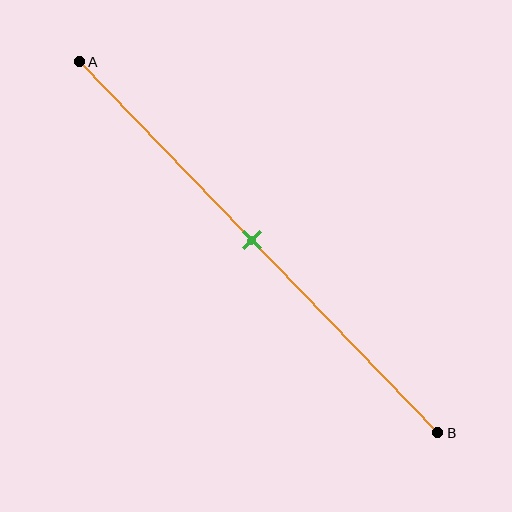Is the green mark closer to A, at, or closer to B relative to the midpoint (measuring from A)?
The green mark is approximately at the midpoint of segment AB.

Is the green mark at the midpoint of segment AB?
Yes, the mark is approximately at the midpoint.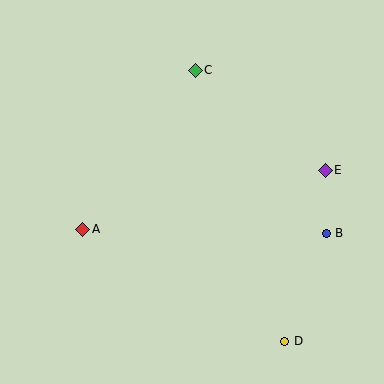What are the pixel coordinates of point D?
Point D is at (285, 341).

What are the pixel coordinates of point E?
Point E is at (325, 170).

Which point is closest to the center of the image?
Point A at (83, 229) is closest to the center.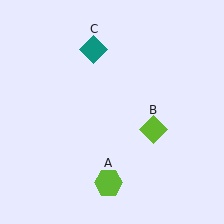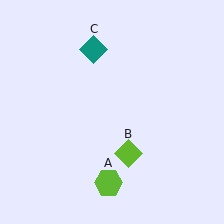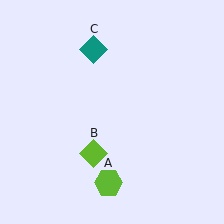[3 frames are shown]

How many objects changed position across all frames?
1 object changed position: lime diamond (object B).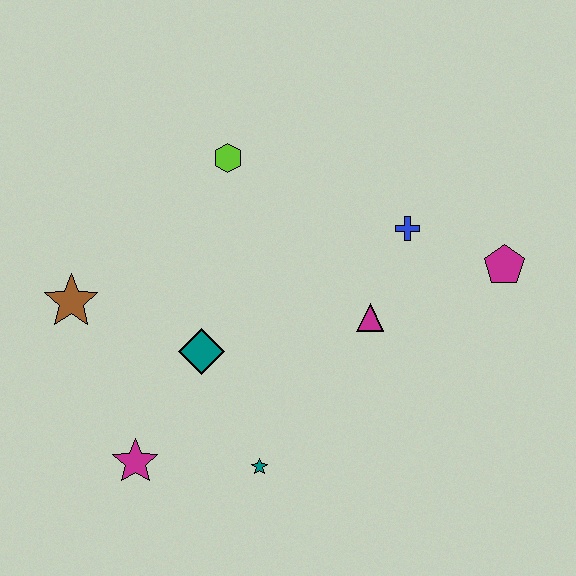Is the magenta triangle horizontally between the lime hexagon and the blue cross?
Yes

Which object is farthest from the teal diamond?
The magenta pentagon is farthest from the teal diamond.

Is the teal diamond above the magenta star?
Yes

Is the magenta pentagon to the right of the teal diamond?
Yes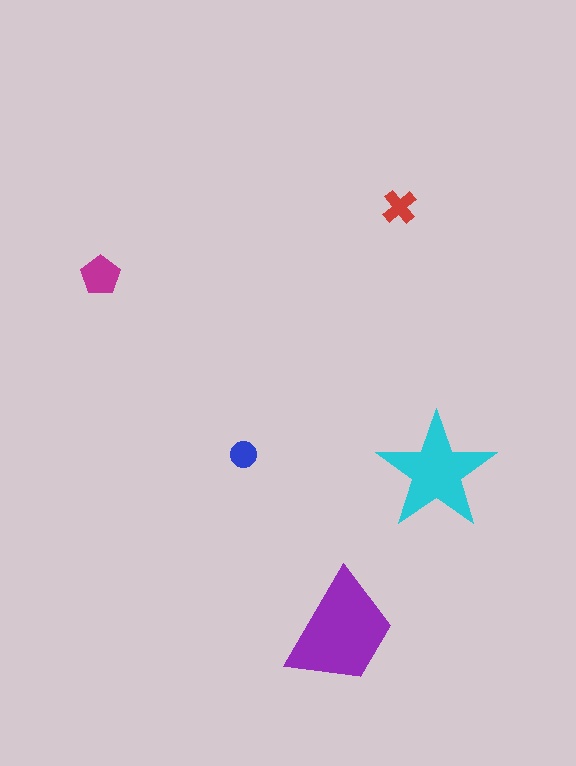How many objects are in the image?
There are 5 objects in the image.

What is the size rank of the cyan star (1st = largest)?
2nd.